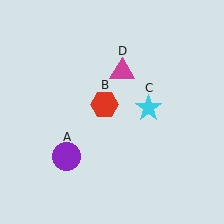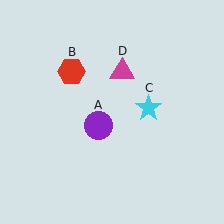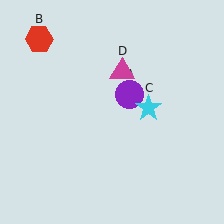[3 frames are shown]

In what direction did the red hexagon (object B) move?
The red hexagon (object B) moved up and to the left.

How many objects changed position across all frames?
2 objects changed position: purple circle (object A), red hexagon (object B).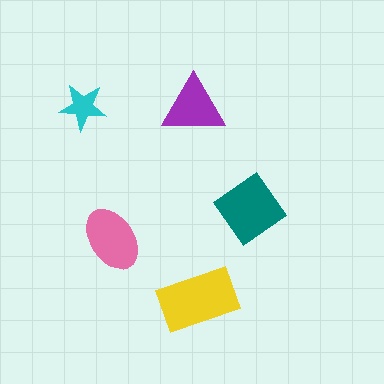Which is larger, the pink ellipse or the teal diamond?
The teal diamond.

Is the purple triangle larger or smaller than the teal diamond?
Smaller.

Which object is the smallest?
The cyan star.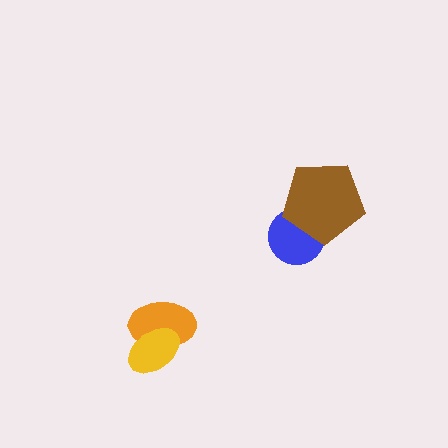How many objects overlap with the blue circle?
1 object overlaps with the blue circle.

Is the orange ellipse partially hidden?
Yes, it is partially covered by another shape.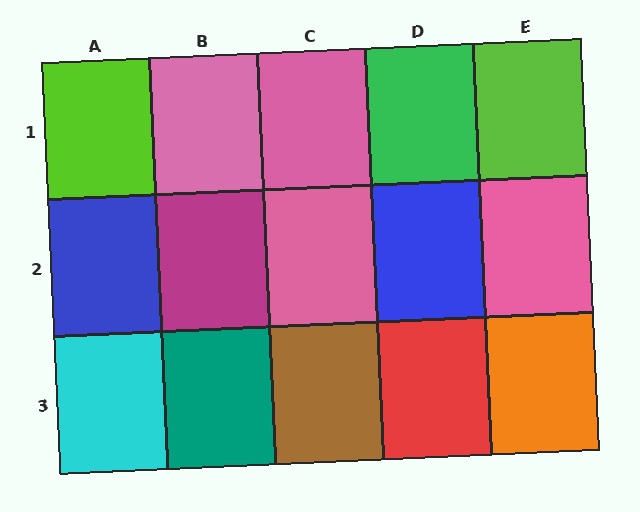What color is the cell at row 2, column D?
Blue.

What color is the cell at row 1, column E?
Lime.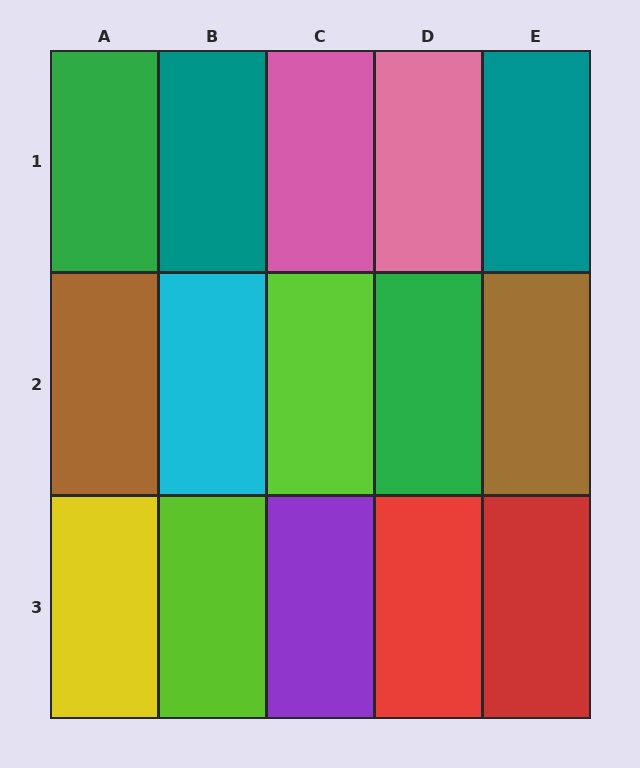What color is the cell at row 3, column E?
Red.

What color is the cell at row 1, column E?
Teal.